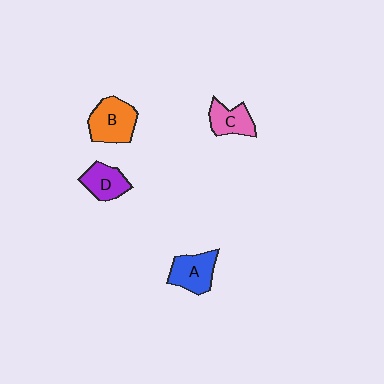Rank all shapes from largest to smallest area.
From largest to smallest: B (orange), A (blue), D (purple), C (pink).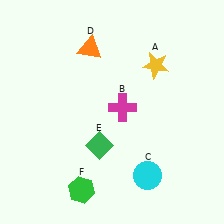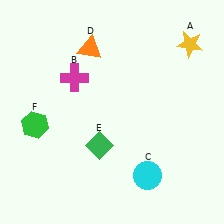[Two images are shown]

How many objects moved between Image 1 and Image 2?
3 objects moved between the two images.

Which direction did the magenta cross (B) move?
The magenta cross (B) moved left.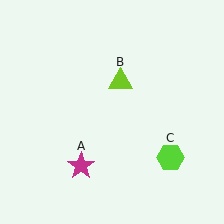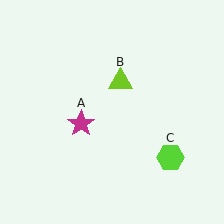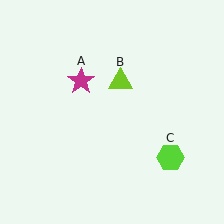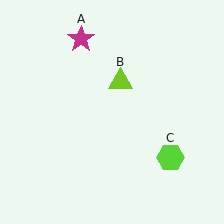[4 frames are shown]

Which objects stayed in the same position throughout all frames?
Lime triangle (object B) and lime hexagon (object C) remained stationary.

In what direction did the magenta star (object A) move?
The magenta star (object A) moved up.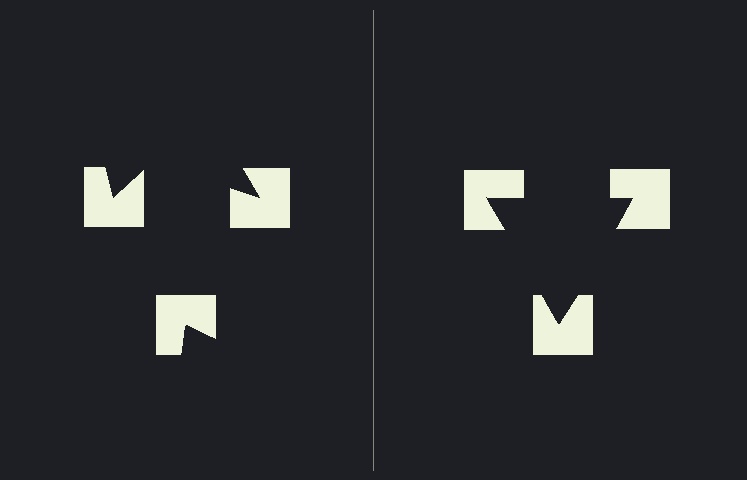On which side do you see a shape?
An illusory triangle appears on the right side. On the left side the wedge cuts are rotated, so no coherent shape forms.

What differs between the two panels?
The notched squares are positioned identically on both sides; only the wedge orientations differ. On the right they align to a triangle; on the left they are misaligned.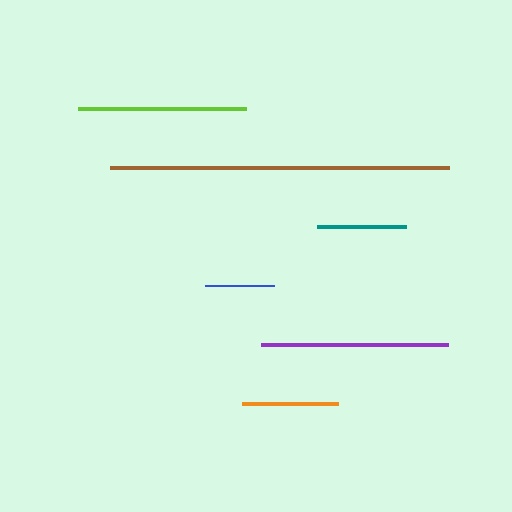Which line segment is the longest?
The brown line is the longest at approximately 339 pixels.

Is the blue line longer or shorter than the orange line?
The orange line is longer than the blue line.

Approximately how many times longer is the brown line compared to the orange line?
The brown line is approximately 3.5 times the length of the orange line.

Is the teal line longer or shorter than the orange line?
The orange line is longer than the teal line.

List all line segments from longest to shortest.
From longest to shortest: brown, purple, lime, orange, teal, blue.